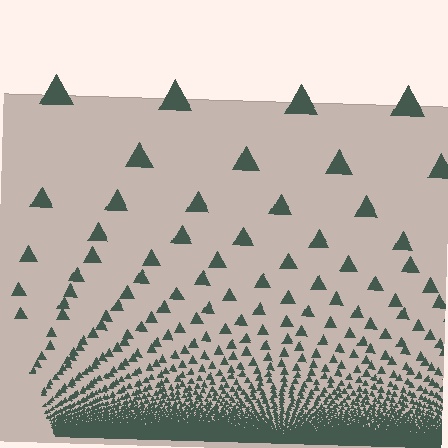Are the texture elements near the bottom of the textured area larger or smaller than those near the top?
Smaller. The gradient is inverted — elements near the bottom are smaller and denser.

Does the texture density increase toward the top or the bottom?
Density increases toward the bottom.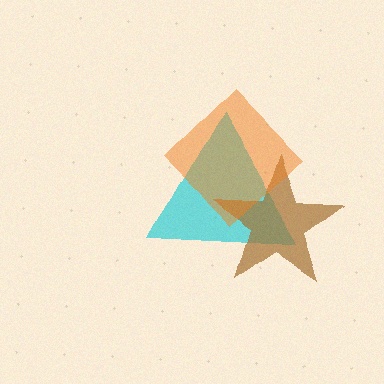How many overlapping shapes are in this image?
There are 3 overlapping shapes in the image.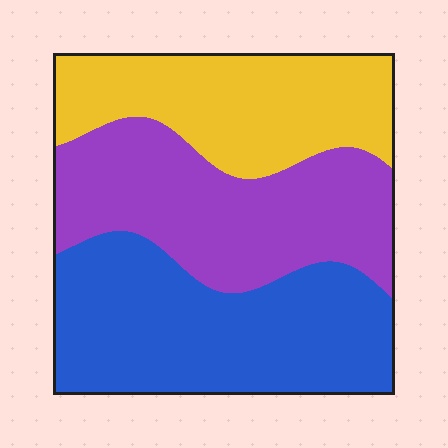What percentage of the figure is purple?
Purple takes up about one third (1/3) of the figure.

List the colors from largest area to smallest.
From largest to smallest: blue, purple, yellow.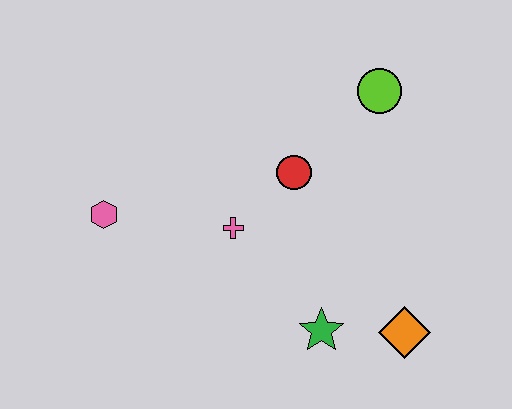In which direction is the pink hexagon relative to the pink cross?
The pink hexagon is to the left of the pink cross.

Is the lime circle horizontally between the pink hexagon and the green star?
No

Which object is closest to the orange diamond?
The green star is closest to the orange diamond.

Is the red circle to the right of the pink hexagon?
Yes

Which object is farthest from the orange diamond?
The pink hexagon is farthest from the orange diamond.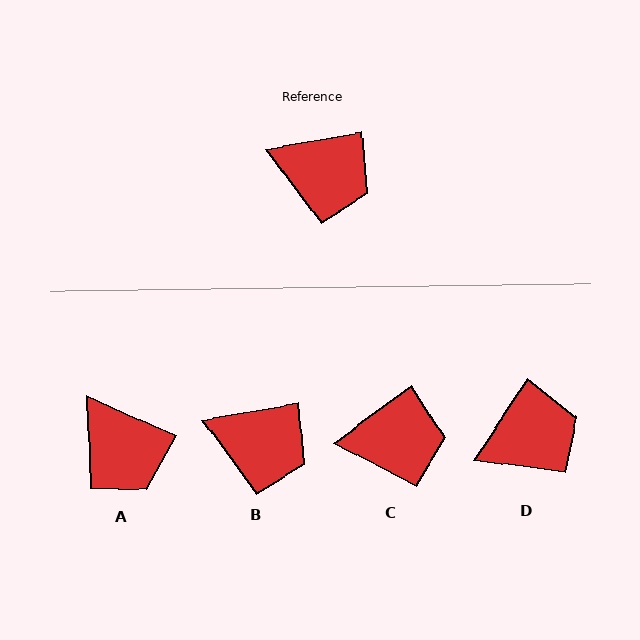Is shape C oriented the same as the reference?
No, it is off by about 27 degrees.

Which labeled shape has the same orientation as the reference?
B.